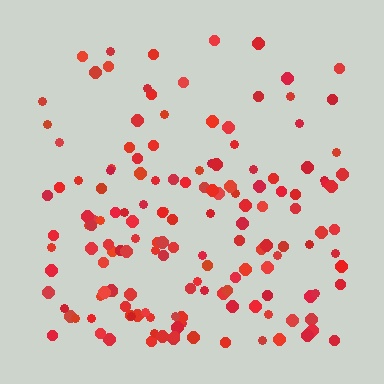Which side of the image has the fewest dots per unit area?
The top.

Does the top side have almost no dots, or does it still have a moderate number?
Still a moderate number, just noticeably fewer than the bottom.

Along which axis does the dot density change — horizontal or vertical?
Vertical.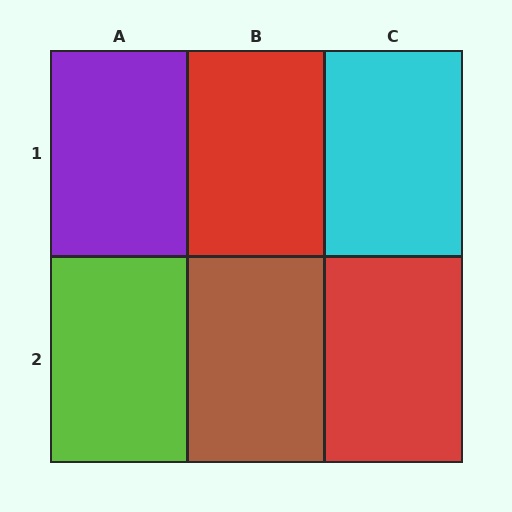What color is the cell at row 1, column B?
Red.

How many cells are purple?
1 cell is purple.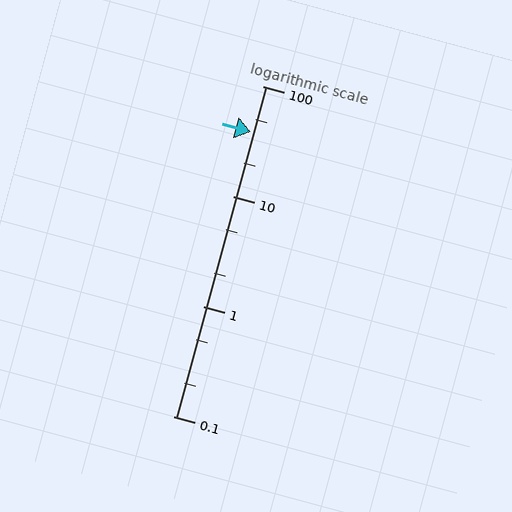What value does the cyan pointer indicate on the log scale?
The pointer indicates approximately 38.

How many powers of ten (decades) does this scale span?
The scale spans 3 decades, from 0.1 to 100.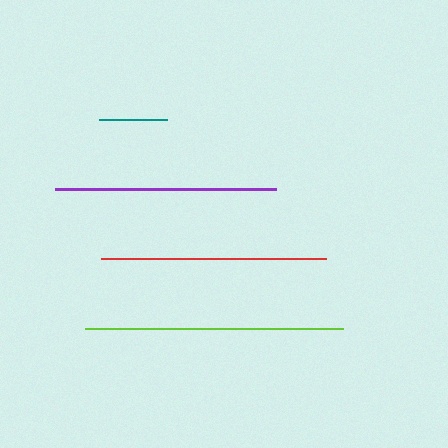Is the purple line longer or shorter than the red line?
The red line is longer than the purple line.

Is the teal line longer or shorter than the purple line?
The purple line is longer than the teal line.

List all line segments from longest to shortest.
From longest to shortest: lime, red, purple, teal.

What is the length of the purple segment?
The purple segment is approximately 222 pixels long.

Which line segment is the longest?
The lime line is the longest at approximately 258 pixels.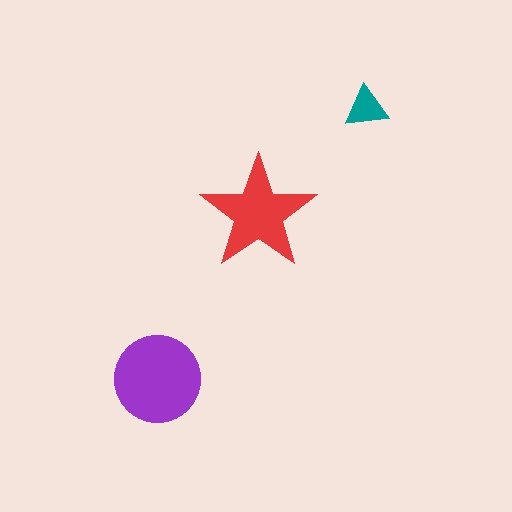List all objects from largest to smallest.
The purple circle, the red star, the teal triangle.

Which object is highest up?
The teal triangle is topmost.